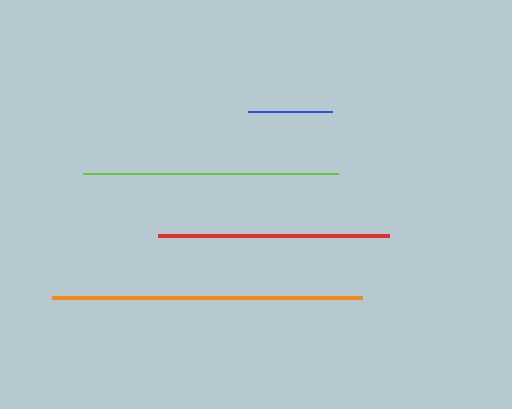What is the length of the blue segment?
The blue segment is approximately 84 pixels long.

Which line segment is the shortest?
The blue line is the shortest at approximately 84 pixels.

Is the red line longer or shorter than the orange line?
The orange line is longer than the red line.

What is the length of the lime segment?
The lime segment is approximately 255 pixels long.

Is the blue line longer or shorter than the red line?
The red line is longer than the blue line.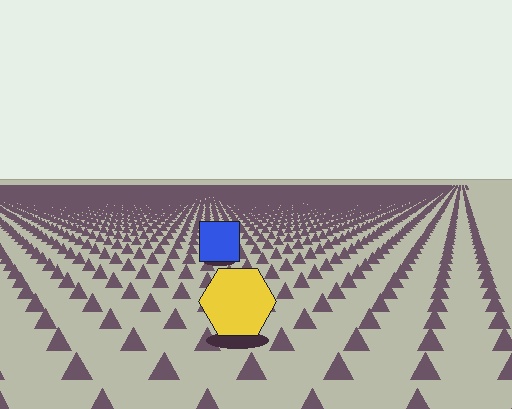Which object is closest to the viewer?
The yellow hexagon is closest. The texture marks near it are larger and more spread out.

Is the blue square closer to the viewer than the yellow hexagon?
No. The yellow hexagon is closer — you can tell from the texture gradient: the ground texture is coarser near it.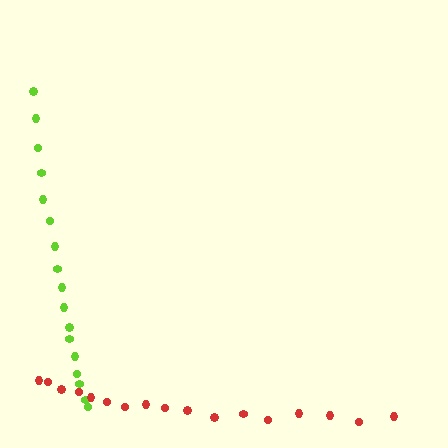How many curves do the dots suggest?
There are 2 distinct paths.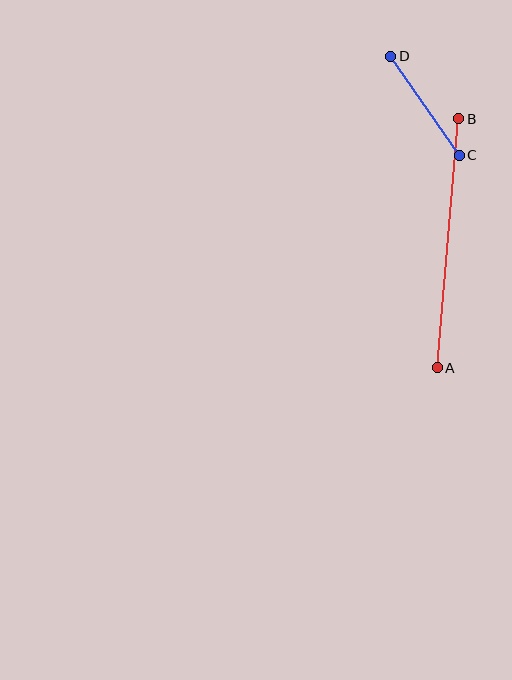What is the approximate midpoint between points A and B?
The midpoint is at approximately (448, 243) pixels.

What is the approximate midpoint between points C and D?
The midpoint is at approximately (425, 106) pixels.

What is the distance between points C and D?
The distance is approximately 120 pixels.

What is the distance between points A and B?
The distance is approximately 250 pixels.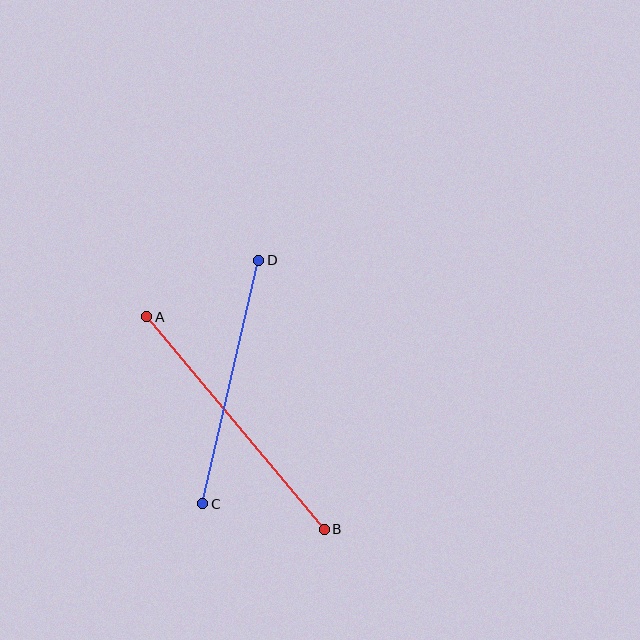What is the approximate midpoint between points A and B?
The midpoint is at approximately (236, 423) pixels.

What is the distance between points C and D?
The distance is approximately 250 pixels.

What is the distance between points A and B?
The distance is approximately 277 pixels.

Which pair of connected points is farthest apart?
Points A and B are farthest apart.